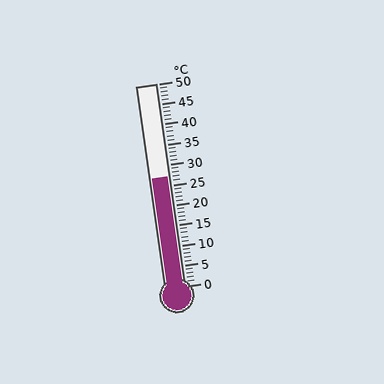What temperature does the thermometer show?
The thermometer shows approximately 27°C.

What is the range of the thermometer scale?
The thermometer scale ranges from 0°C to 50°C.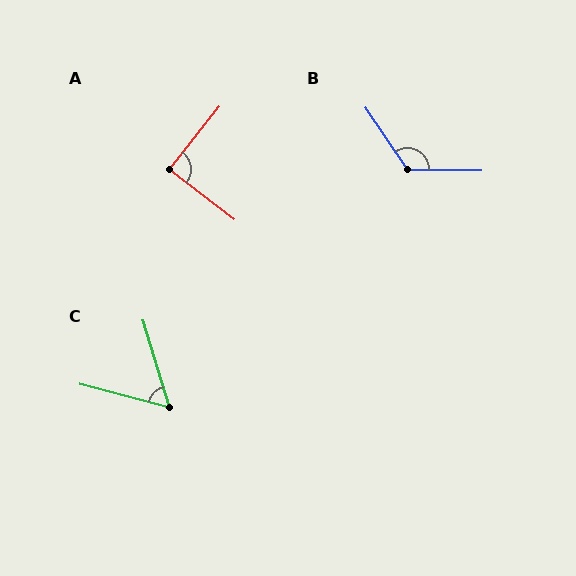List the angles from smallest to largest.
C (59°), A (89°), B (124°).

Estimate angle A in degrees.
Approximately 89 degrees.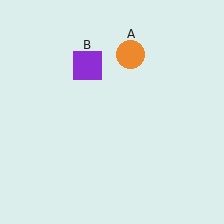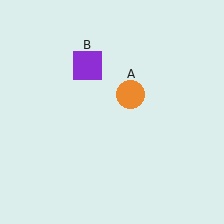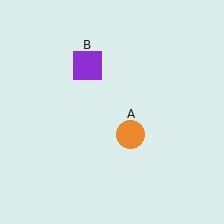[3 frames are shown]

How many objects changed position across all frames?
1 object changed position: orange circle (object A).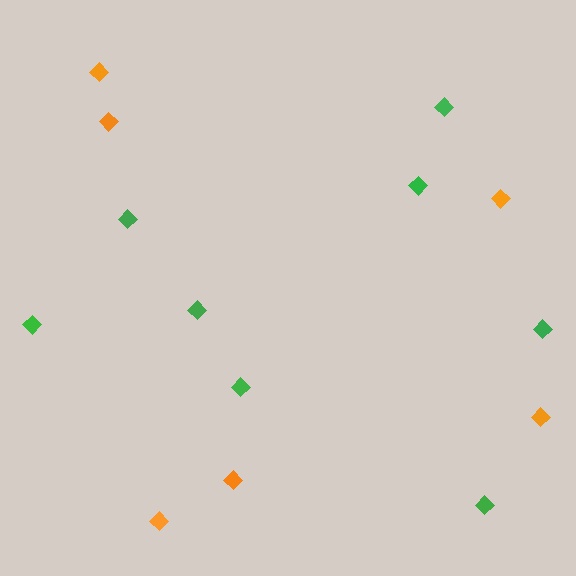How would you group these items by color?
There are 2 groups: one group of orange diamonds (6) and one group of green diamonds (8).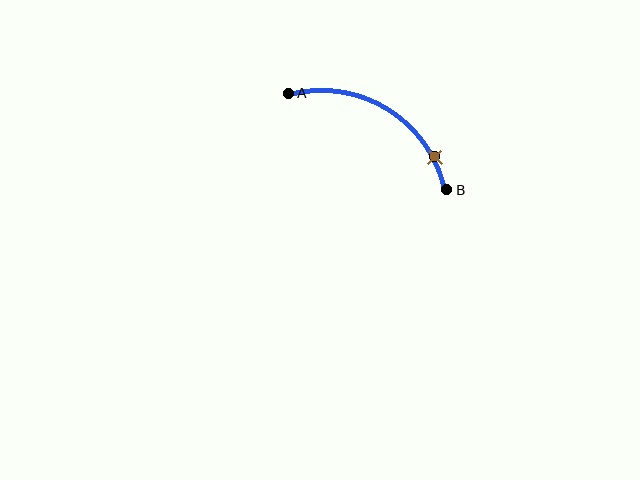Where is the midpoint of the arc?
The arc midpoint is the point on the curve farthest from the straight line joining A and B. It sits above that line.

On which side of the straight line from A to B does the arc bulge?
The arc bulges above the straight line connecting A and B.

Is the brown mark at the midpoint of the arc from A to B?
No. The brown mark lies on the arc but is closer to endpoint B. The arc midpoint would be at the point on the curve equidistant along the arc from both A and B.